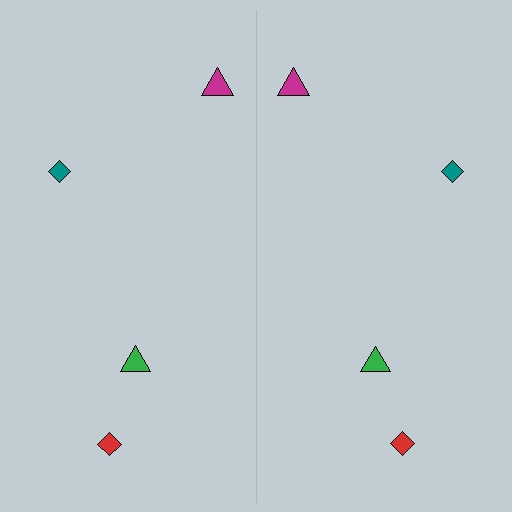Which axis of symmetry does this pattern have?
The pattern has a vertical axis of symmetry running through the center of the image.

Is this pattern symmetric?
Yes, this pattern has bilateral (reflection) symmetry.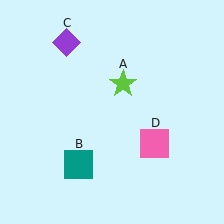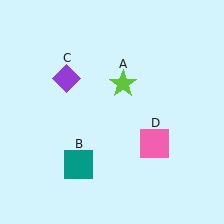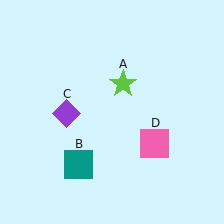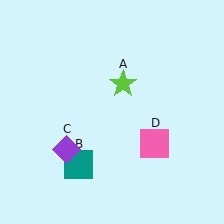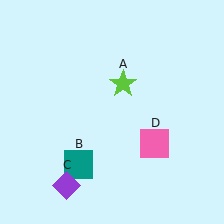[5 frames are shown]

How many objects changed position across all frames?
1 object changed position: purple diamond (object C).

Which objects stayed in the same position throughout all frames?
Lime star (object A) and teal square (object B) and pink square (object D) remained stationary.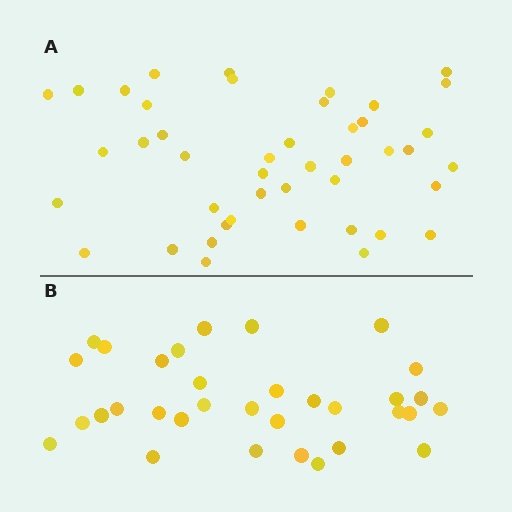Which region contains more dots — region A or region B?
Region A (the top region) has more dots.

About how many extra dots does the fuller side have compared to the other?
Region A has roughly 12 or so more dots than region B.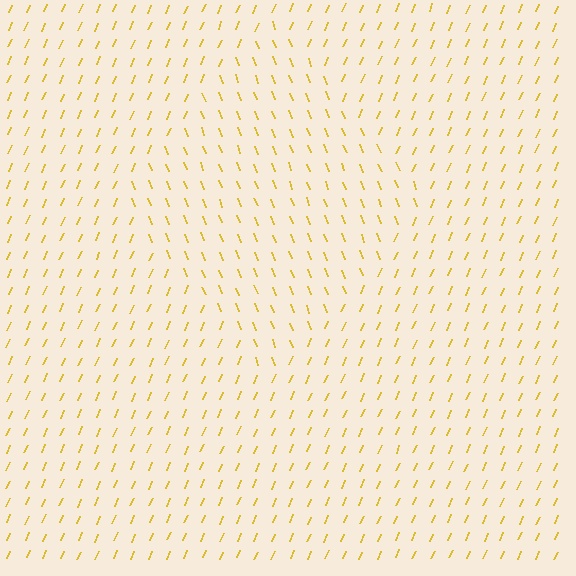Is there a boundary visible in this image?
Yes, there is a texture boundary formed by a change in line orientation.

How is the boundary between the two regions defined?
The boundary is defined purely by a change in line orientation (approximately 45 degrees difference). All lines are the same color and thickness.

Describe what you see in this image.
The image is filled with small yellow line segments. A diamond region in the image has lines oriented differently from the surrounding lines, creating a visible texture boundary.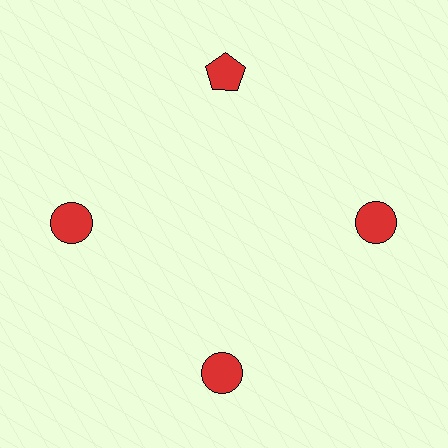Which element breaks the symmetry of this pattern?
The red pentagon at roughly the 12 o'clock position breaks the symmetry. All other shapes are red circles.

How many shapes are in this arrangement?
There are 4 shapes arranged in a ring pattern.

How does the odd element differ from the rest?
It has a different shape: pentagon instead of circle.